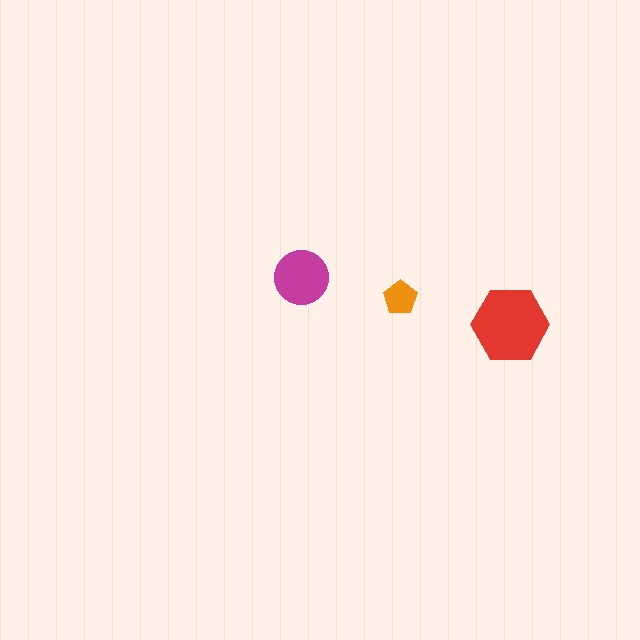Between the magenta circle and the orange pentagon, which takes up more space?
The magenta circle.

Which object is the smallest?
The orange pentagon.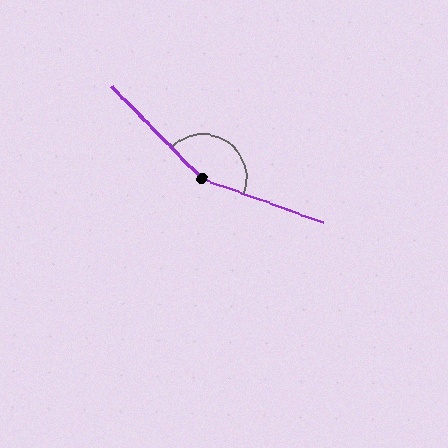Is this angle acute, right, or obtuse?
It is obtuse.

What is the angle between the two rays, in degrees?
Approximately 155 degrees.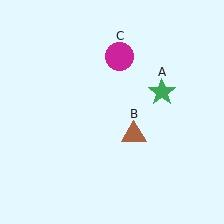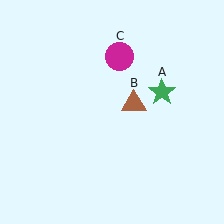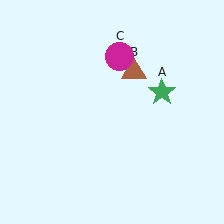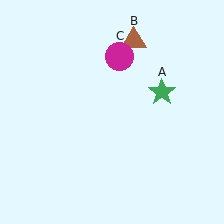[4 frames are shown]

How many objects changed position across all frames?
1 object changed position: brown triangle (object B).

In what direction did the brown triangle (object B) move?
The brown triangle (object B) moved up.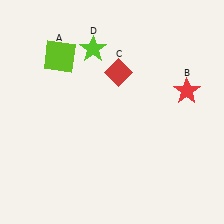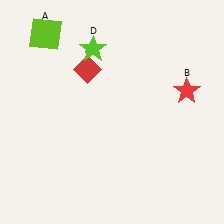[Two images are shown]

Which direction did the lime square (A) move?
The lime square (A) moved up.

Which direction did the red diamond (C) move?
The red diamond (C) moved left.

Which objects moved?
The objects that moved are: the lime square (A), the red diamond (C).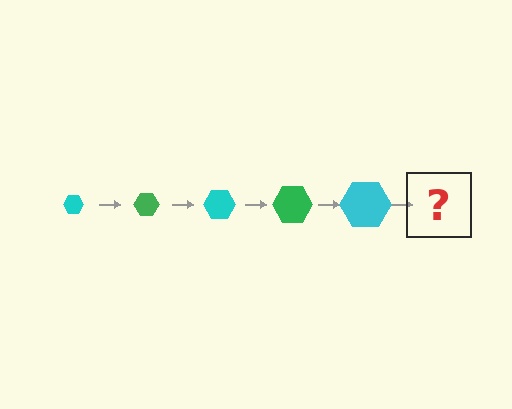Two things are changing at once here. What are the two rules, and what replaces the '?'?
The two rules are that the hexagon grows larger each step and the color cycles through cyan and green. The '?' should be a green hexagon, larger than the previous one.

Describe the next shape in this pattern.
It should be a green hexagon, larger than the previous one.